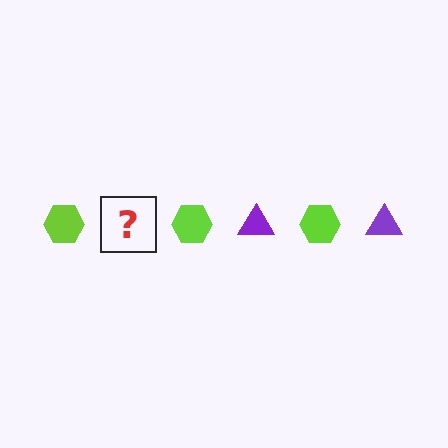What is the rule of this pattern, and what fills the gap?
The rule is that the pattern alternates between lime hexagon and purple triangle. The gap should be filled with a purple triangle.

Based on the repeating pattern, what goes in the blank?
The blank should be a purple triangle.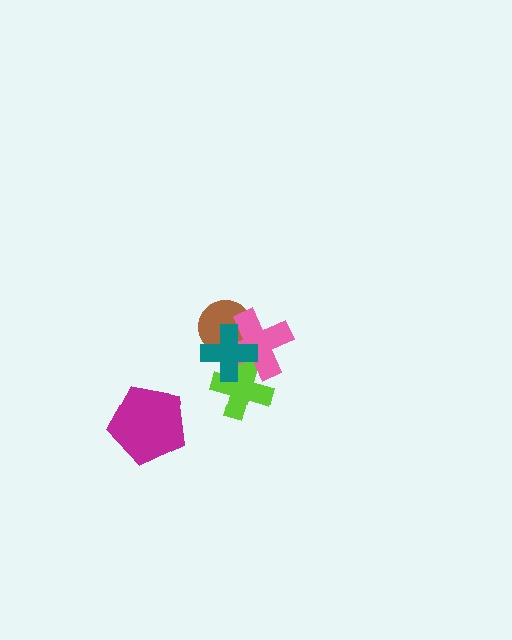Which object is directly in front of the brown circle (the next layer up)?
The pink cross is directly in front of the brown circle.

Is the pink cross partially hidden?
Yes, it is partially covered by another shape.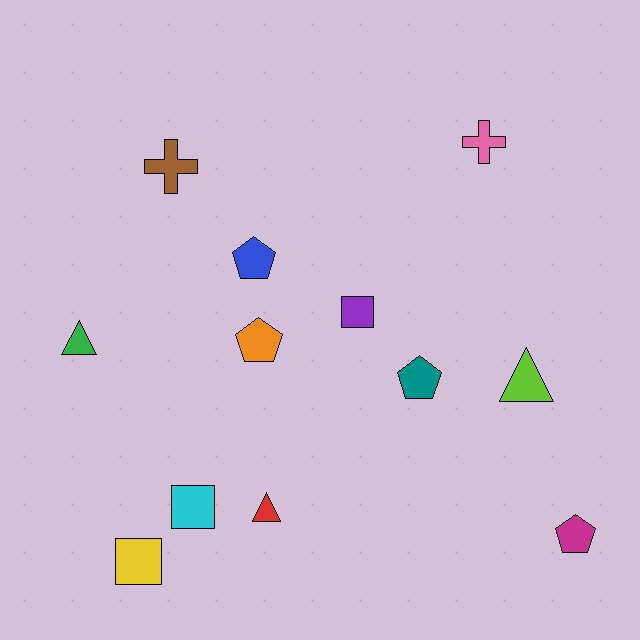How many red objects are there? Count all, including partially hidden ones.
There is 1 red object.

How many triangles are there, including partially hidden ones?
There are 3 triangles.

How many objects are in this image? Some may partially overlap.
There are 12 objects.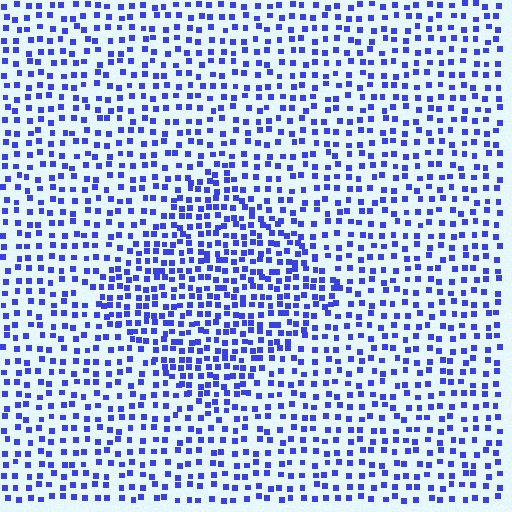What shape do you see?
I see a diamond.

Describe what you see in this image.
The image contains small blue elements arranged at two different densities. A diamond-shaped region is visible where the elements are more densely packed than the surrounding area.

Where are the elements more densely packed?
The elements are more densely packed inside the diamond boundary.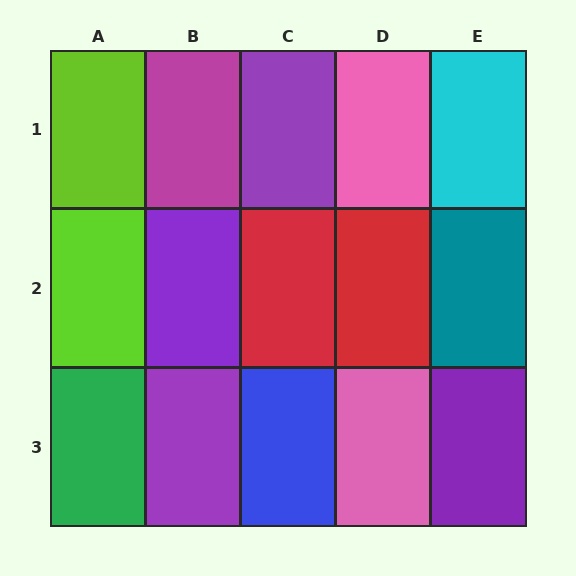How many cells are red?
2 cells are red.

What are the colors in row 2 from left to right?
Lime, purple, red, red, teal.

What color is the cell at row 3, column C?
Blue.